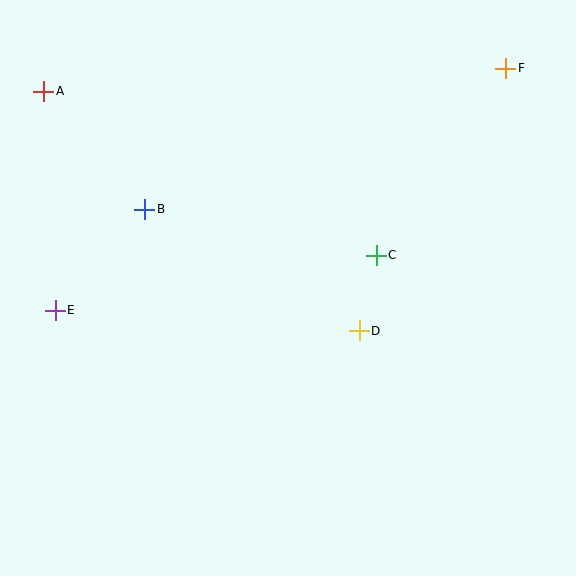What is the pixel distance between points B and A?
The distance between B and A is 155 pixels.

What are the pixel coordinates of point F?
Point F is at (506, 68).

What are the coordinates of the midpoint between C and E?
The midpoint between C and E is at (216, 283).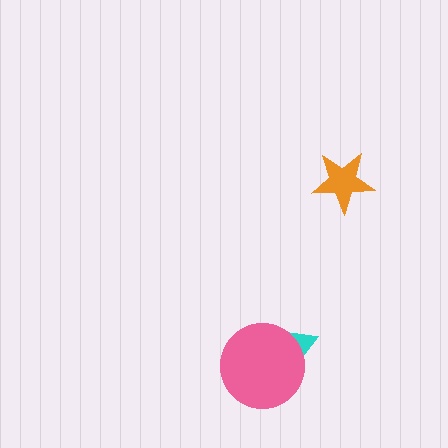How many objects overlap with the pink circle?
1 object overlaps with the pink circle.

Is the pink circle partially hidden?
No, no other shape covers it.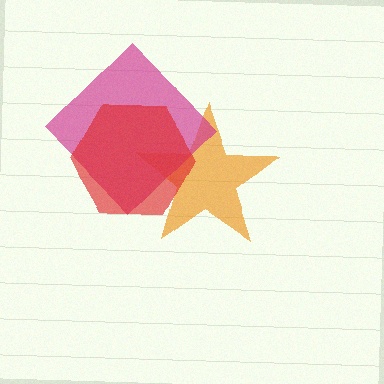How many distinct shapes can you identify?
There are 3 distinct shapes: an orange star, a magenta diamond, a red hexagon.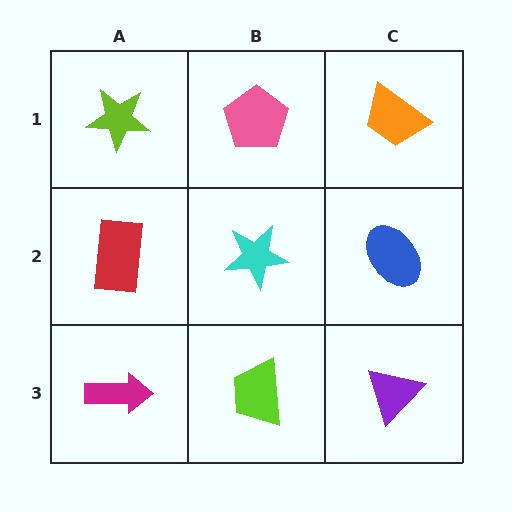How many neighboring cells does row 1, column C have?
2.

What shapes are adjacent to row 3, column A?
A red rectangle (row 2, column A), a lime trapezoid (row 3, column B).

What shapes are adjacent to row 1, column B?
A cyan star (row 2, column B), a lime star (row 1, column A), an orange trapezoid (row 1, column C).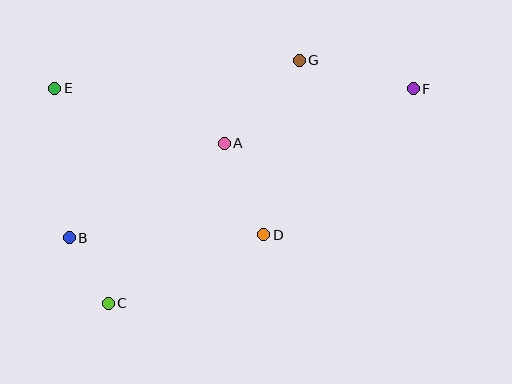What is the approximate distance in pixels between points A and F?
The distance between A and F is approximately 197 pixels.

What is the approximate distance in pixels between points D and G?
The distance between D and G is approximately 178 pixels.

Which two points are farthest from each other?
Points B and F are farthest from each other.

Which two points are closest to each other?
Points B and C are closest to each other.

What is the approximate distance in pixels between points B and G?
The distance between B and G is approximately 291 pixels.